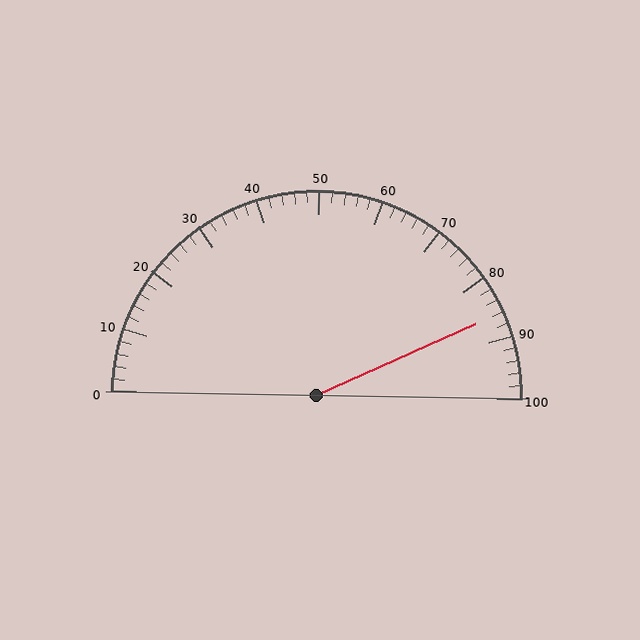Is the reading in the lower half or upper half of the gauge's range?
The reading is in the upper half of the range (0 to 100).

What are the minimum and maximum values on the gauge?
The gauge ranges from 0 to 100.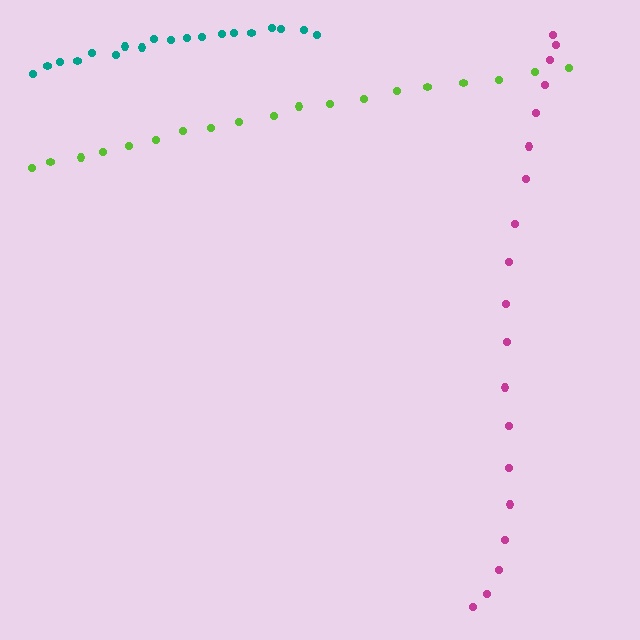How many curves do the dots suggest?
There are 3 distinct paths.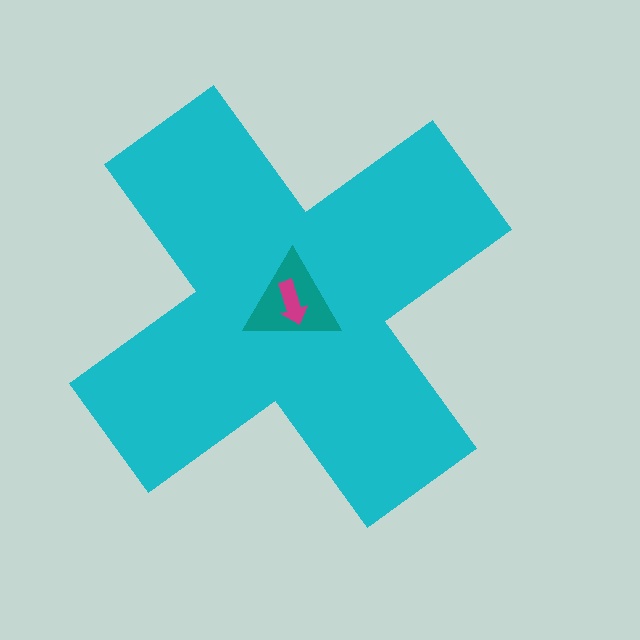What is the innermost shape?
The magenta arrow.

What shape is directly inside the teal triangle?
The magenta arrow.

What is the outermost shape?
The cyan cross.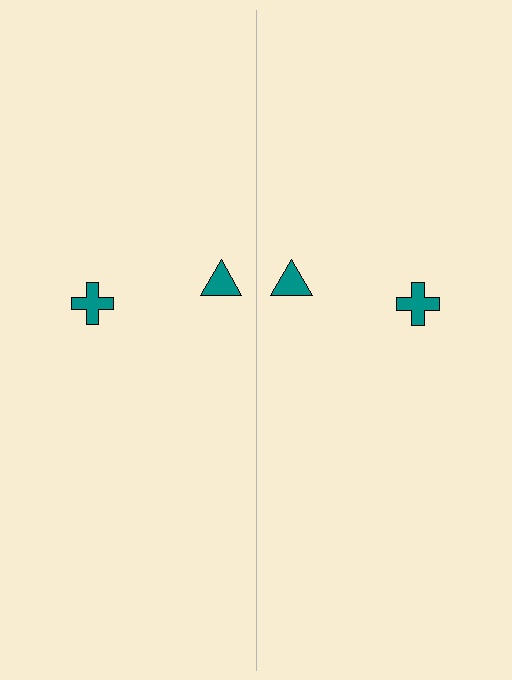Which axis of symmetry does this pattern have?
The pattern has a vertical axis of symmetry running through the center of the image.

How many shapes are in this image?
There are 4 shapes in this image.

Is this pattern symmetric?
Yes, this pattern has bilateral (reflection) symmetry.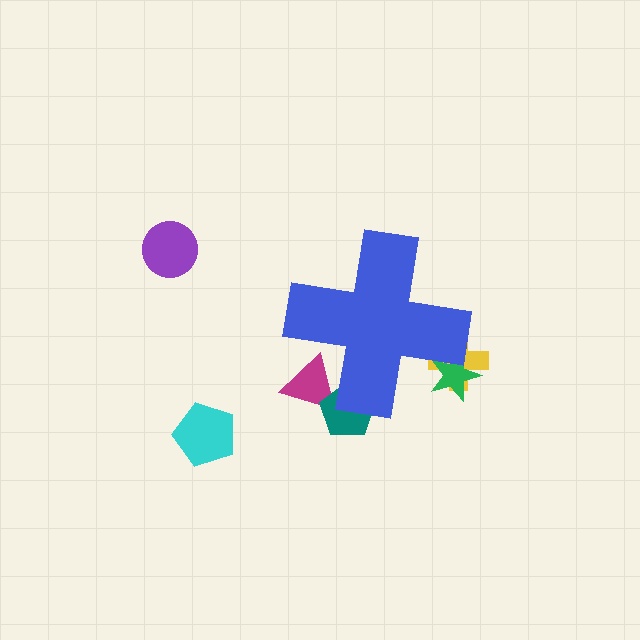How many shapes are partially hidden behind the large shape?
4 shapes are partially hidden.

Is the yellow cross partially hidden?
Yes, the yellow cross is partially hidden behind the blue cross.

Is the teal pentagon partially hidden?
Yes, the teal pentagon is partially hidden behind the blue cross.